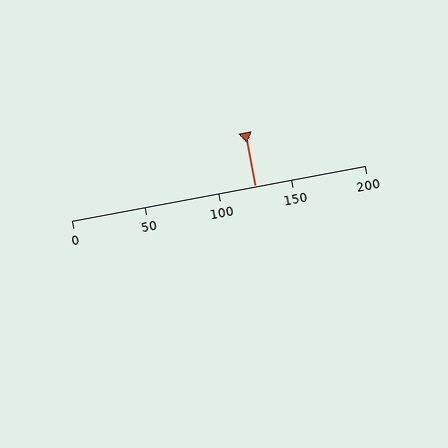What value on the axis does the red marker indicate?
The marker indicates approximately 125.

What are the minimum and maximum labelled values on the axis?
The axis runs from 0 to 200.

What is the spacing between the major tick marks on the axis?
The major ticks are spaced 50 apart.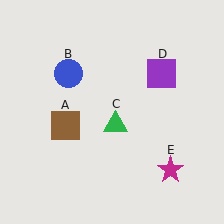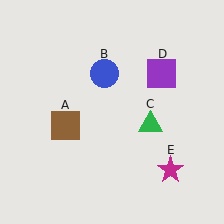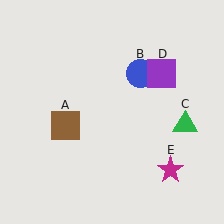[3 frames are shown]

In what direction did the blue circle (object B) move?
The blue circle (object B) moved right.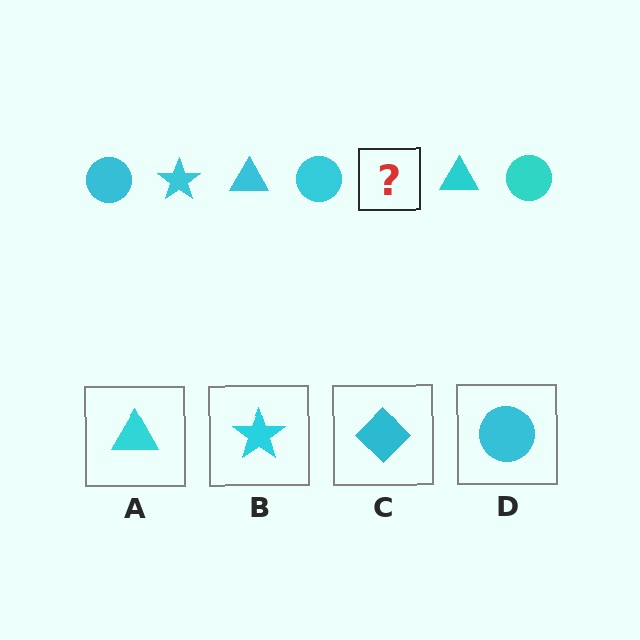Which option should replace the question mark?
Option B.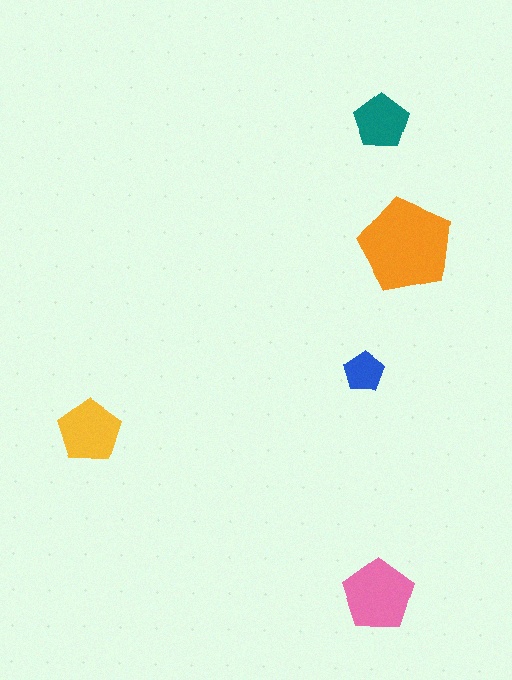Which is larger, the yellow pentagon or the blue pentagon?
The yellow one.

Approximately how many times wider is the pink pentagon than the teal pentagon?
About 1.5 times wider.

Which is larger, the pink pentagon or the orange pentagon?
The orange one.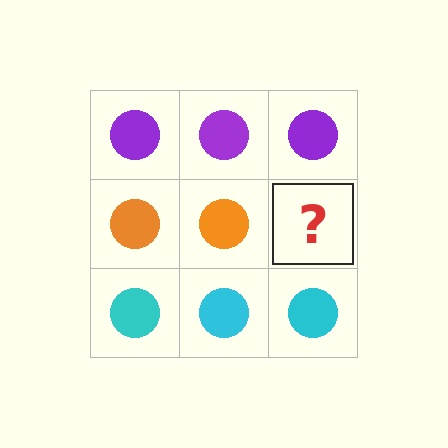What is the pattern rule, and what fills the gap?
The rule is that each row has a consistent color. The gap should be filled with an orange circle.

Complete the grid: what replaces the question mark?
The question mark should be replaced with an orange circle.